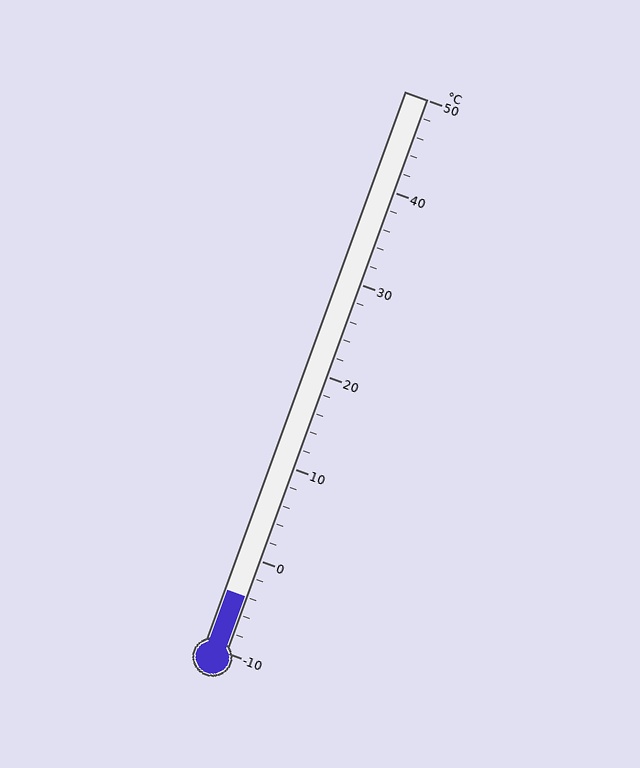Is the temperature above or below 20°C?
The temperature is below 20°C.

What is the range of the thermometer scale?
The thermometer scale ranges from -10°C to 50°C.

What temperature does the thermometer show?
The thermometer shows approximately -4°C.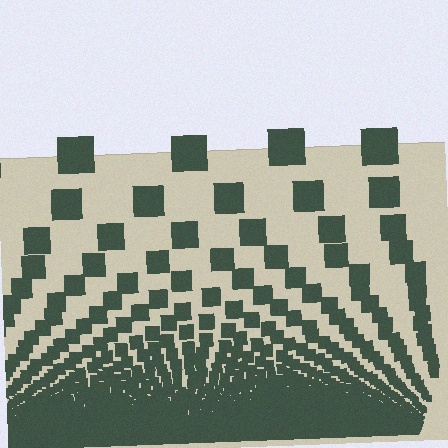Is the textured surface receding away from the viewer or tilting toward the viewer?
The surface appears to tilt toward the viewer. Texture elements get larger and sparser toward the top.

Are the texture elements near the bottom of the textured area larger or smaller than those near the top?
Smaller. The gradient is inverted — elements near the bottom are smaller and denser.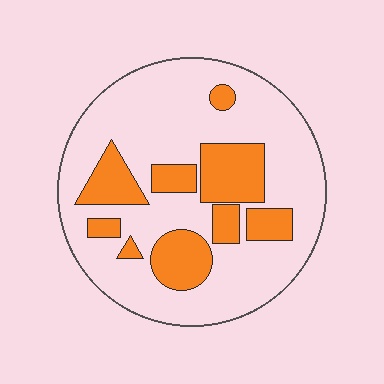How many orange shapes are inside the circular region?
9.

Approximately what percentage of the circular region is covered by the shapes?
Approximately 25%.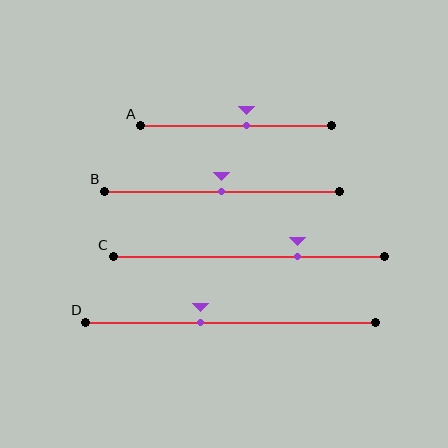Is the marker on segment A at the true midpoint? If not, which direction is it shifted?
No, the marker on segment A is shifted to the right by about 6% of the segment length.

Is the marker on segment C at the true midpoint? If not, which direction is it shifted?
No, the marker on segment C is shifted to the right by about 18% of the segment length.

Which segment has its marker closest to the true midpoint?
Segment B has its marker closest to the true midpoint.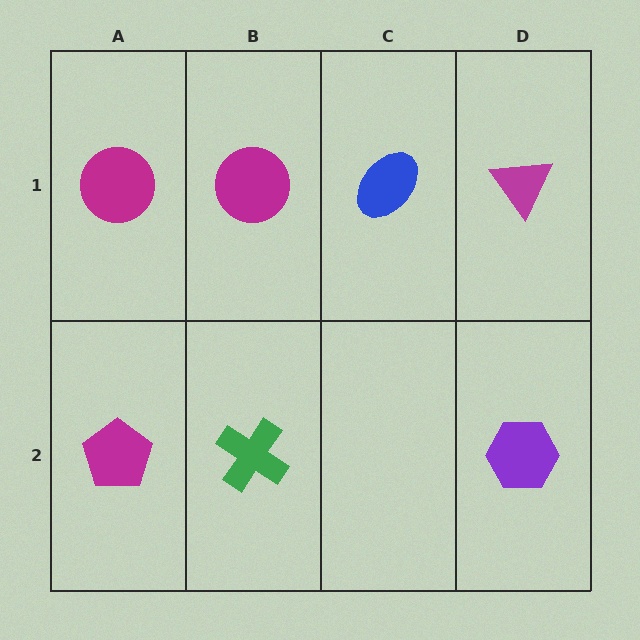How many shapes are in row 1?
4 shapes.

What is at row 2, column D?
A purple hexagon.